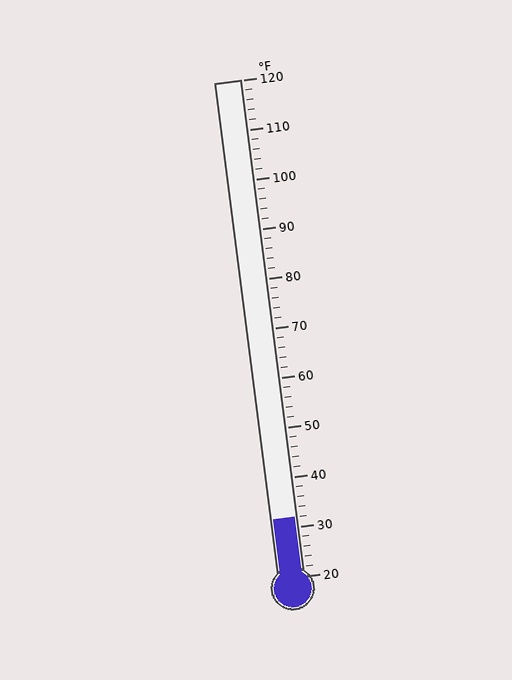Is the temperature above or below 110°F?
The temperature is below 110°F.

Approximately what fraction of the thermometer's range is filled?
The thermometer is filled to approximately 10% of its range.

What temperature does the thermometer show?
The thermometer shows approximately 32°F.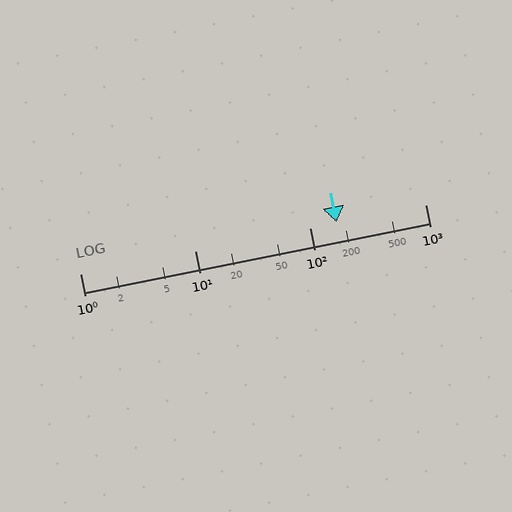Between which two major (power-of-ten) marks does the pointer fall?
The pointer is between 100 and 1000.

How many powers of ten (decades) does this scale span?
The scale spans 3 decades, from 1 to 1000.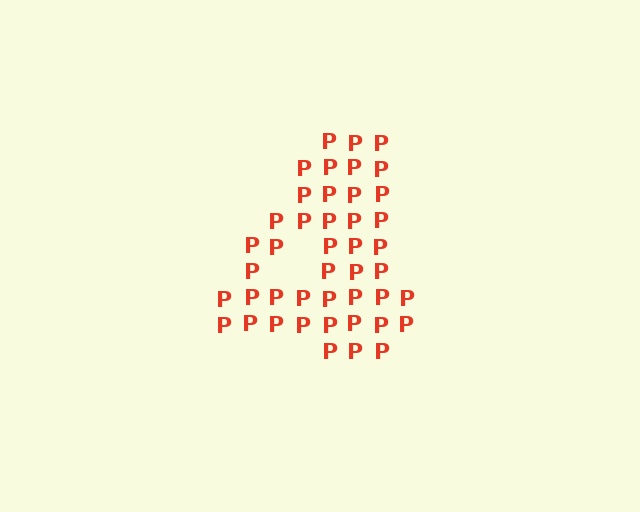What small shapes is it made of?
It is made of small letter P's.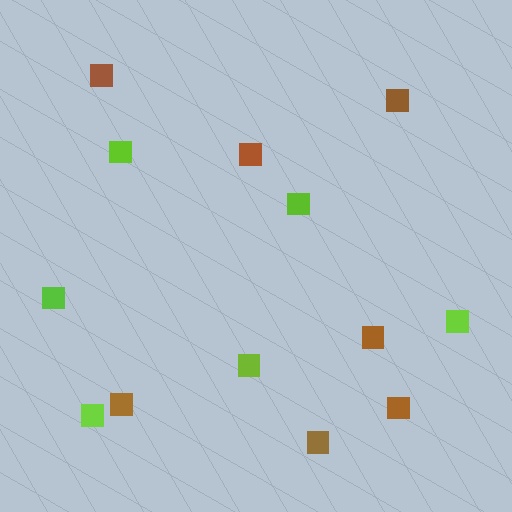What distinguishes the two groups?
There are 2 groups: one group of brown squares (7) and one group of lime squares (6).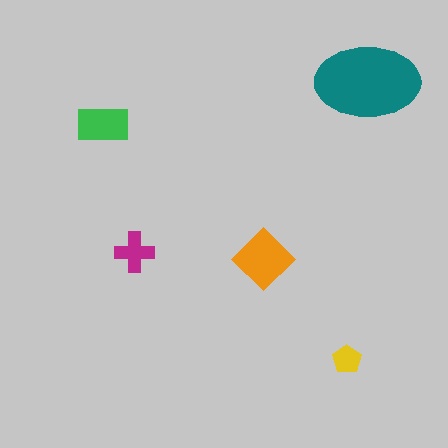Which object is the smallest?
The yellow pentagon.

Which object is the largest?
The teal ellipse.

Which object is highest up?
The teal ellipse is topmost.